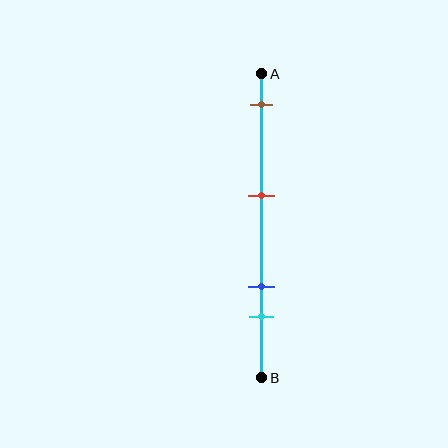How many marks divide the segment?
There are 4 marks dividing the segment.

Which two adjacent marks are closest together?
The blue and cyan marks are the closest adjacent pair.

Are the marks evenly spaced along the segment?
No, the marks are not evenly spaced.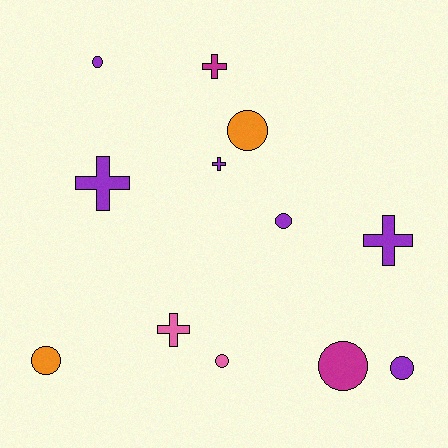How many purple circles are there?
There are 3 purple circles.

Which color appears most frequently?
Purple, with 6 objects.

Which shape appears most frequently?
Circle, with 7 objects.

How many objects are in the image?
There are 12 objects.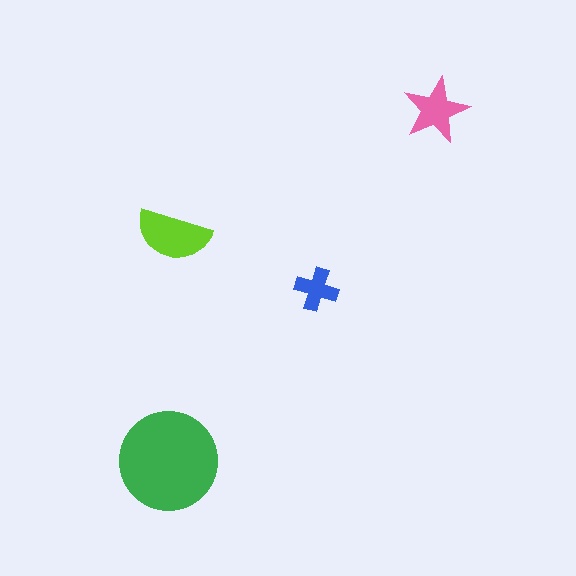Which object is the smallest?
The blue cross.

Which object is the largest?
The green circle.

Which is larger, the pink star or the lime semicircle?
The lime semicircle.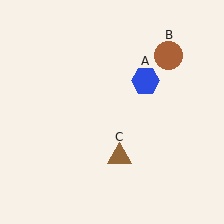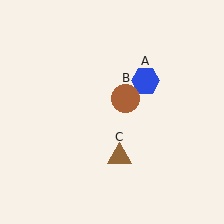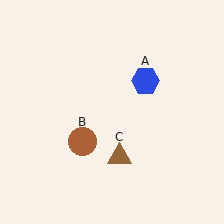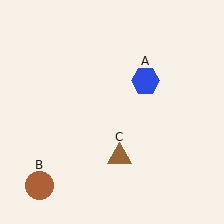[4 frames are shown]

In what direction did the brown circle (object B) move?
The brown circle (object B) moved down and to the left.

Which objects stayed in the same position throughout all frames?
Blue hexagon (object A) and brown triangle (object C) remained stationary.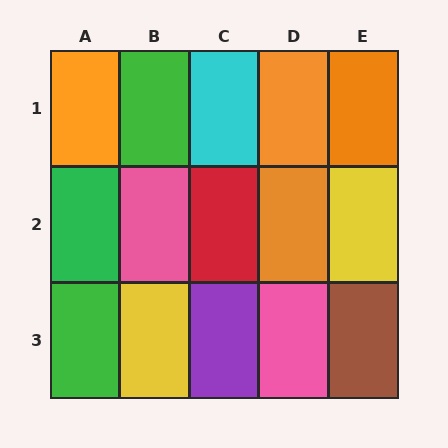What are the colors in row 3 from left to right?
Green, yellow, purple, pink, brown.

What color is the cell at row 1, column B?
Green.